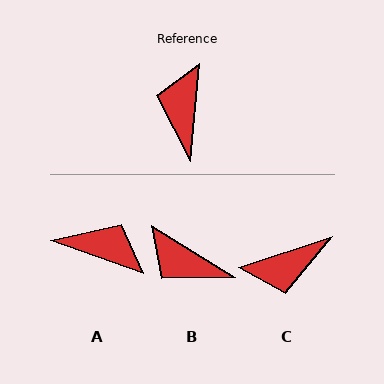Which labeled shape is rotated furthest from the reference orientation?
C, about 113 degrees away.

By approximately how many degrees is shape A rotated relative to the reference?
Approximately 104 degrees clockwise.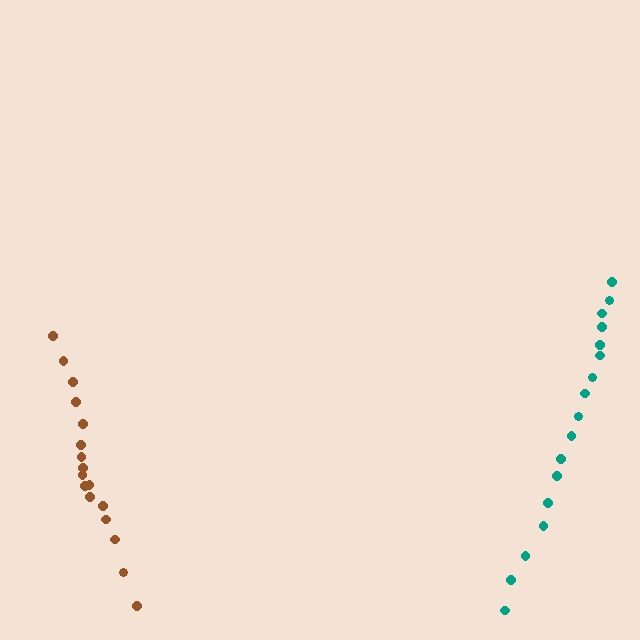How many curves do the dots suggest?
There are 2 distinct paths.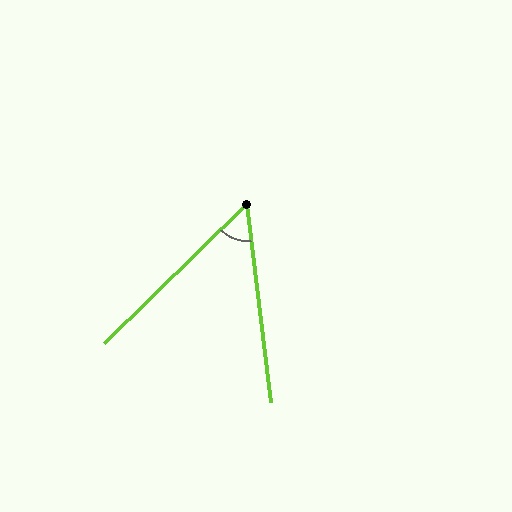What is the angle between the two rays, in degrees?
Approximately 52 degrees.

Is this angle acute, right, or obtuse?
It is acute.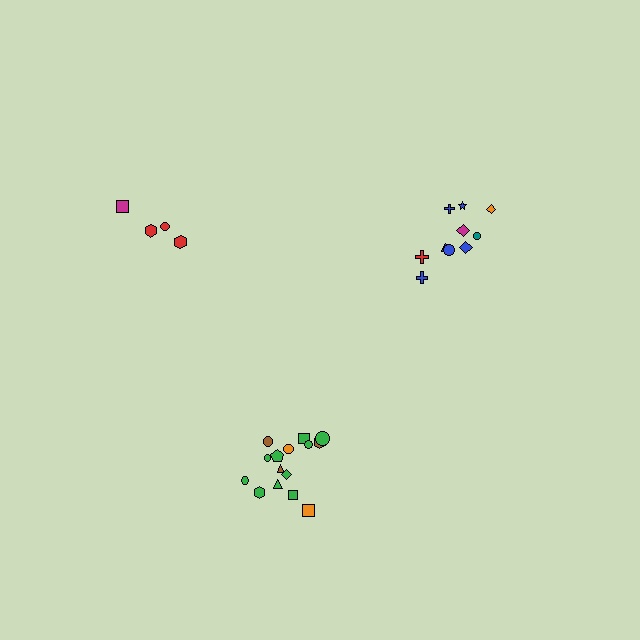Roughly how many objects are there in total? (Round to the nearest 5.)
Roughly 30 objects in total.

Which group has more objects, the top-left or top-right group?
The top-right group.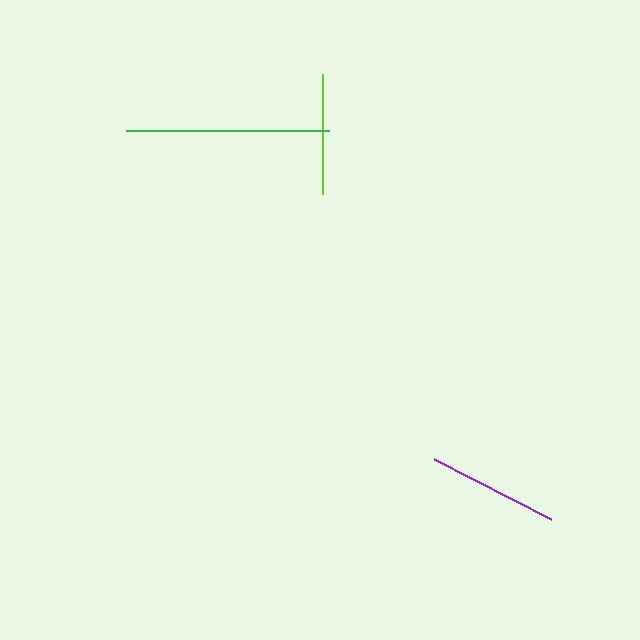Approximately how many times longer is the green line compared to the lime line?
The green line is approximately 1.7 times the length of the lime line.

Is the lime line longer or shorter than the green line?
The green line is longer than the lime line.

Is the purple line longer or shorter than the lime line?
The purple line is longer than the lime line.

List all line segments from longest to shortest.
From longest to shortest: green, purple, lime.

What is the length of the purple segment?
The purple segment is approximately 132 pixels long.